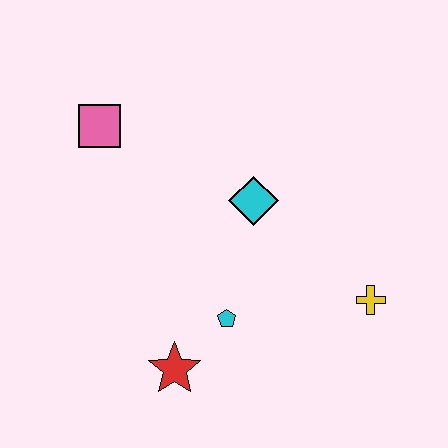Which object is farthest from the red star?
The pink square is farthest from the red star.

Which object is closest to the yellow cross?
The cyan pentagon is closest to the yellow cross.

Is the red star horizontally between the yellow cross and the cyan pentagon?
No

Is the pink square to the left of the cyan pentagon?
Yes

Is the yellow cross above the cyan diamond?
No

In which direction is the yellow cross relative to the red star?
The yellow cross is to the right of the red star.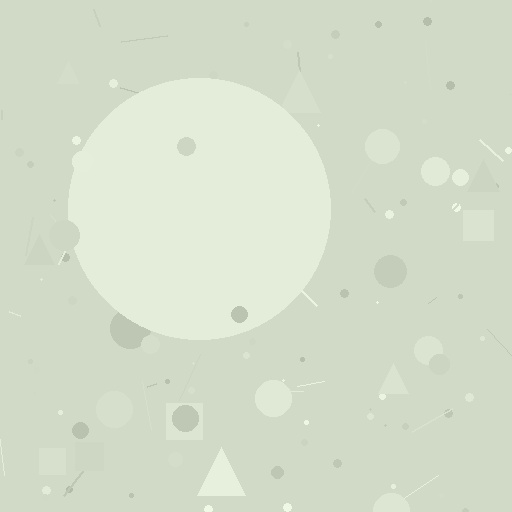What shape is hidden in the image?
A circle is hidden in the image.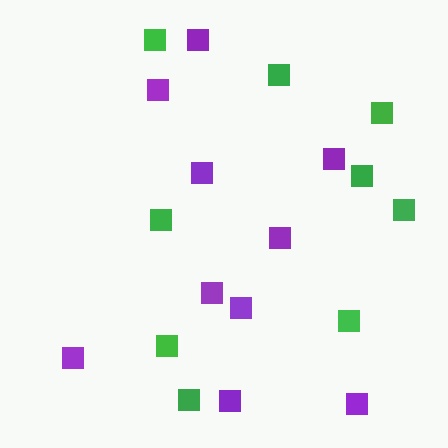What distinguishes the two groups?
There are 2 groups: one group of green squares (9) and one group of purple squares (10).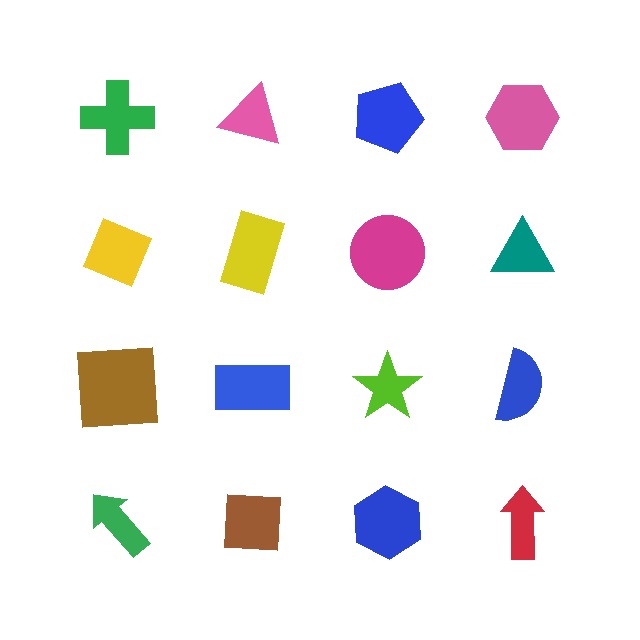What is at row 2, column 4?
A teal triangle.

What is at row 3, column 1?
A brown square.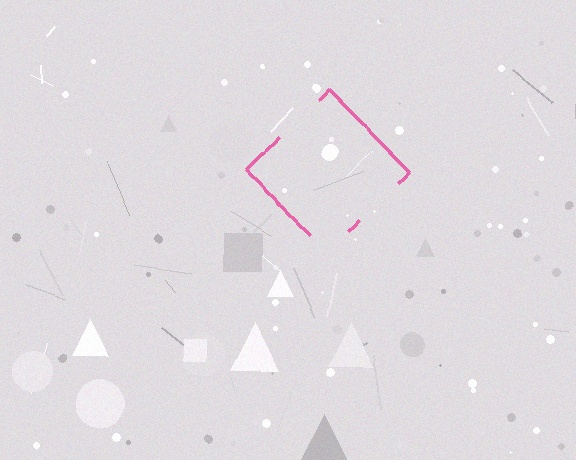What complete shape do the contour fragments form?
The contour fragments form a diamond.